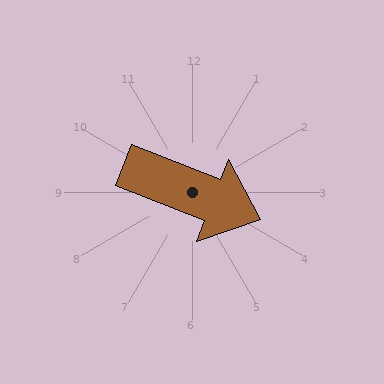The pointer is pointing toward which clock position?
Roughly 4 o'clock.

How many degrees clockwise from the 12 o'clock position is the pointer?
Approximately 112 degrees.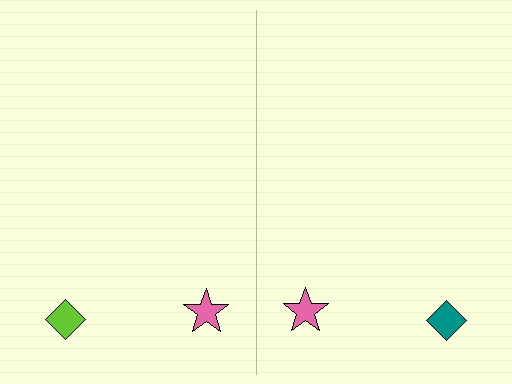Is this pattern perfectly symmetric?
No, the pattern is not perfectly symmetric. The teal diamond on the right side breaks the symmetry — its mirror counterpart is lime.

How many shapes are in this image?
There are 4 shapes in this image.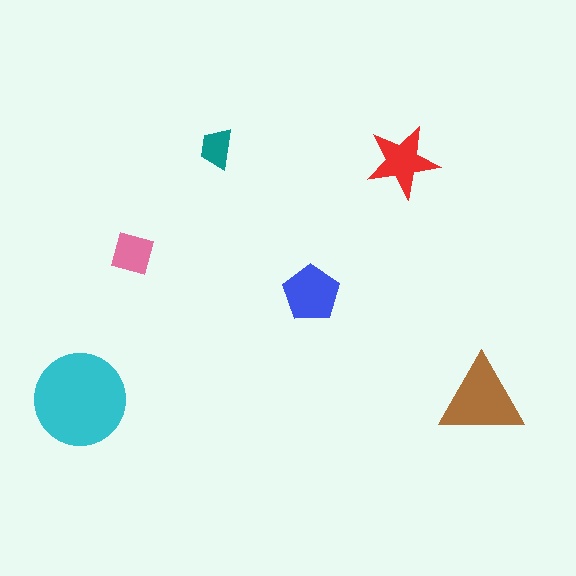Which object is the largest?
The cyan circle.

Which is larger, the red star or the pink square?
The red star.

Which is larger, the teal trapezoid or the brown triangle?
The brown triangle.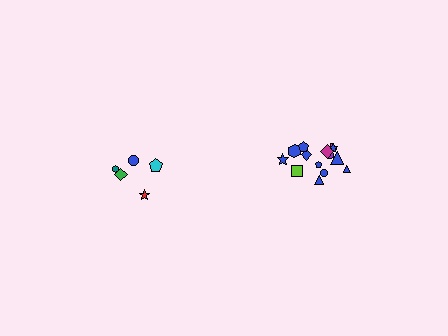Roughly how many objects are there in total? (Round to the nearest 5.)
Roughly 20 objects in total.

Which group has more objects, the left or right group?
The right group.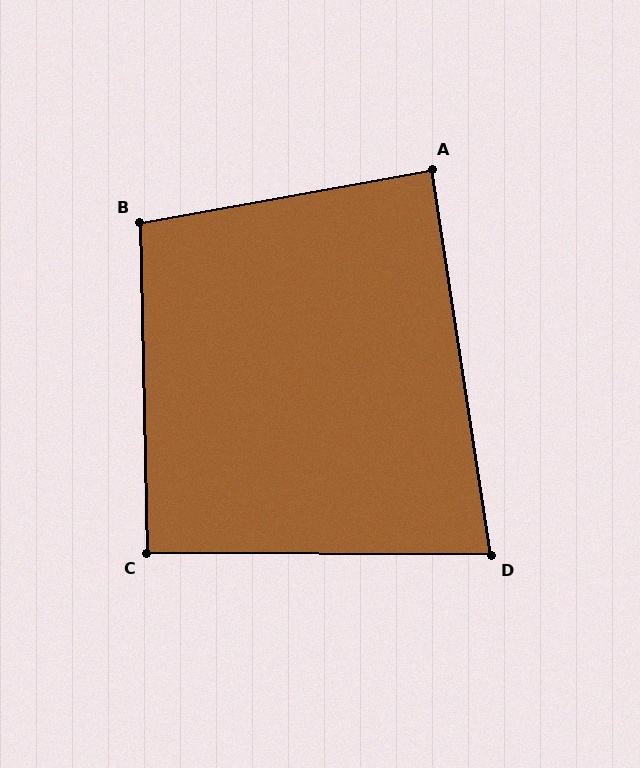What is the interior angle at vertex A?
Approximately 88 degrees (approximately right).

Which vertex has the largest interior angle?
B, at approximately 99 degrees.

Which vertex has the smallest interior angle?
D, at approximately 81 degrees.